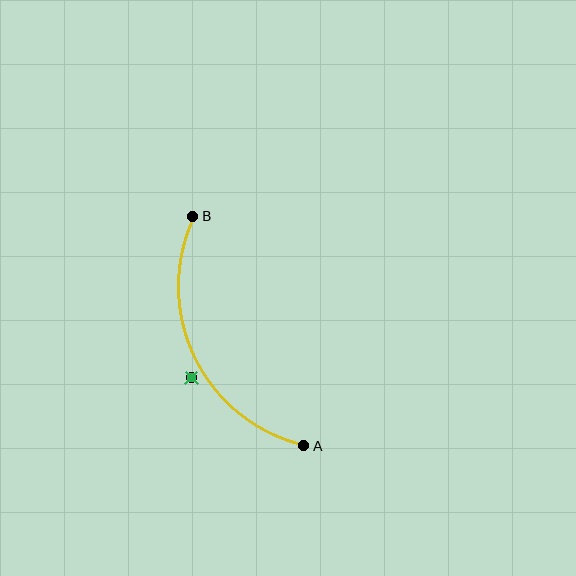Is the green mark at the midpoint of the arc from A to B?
No — the green mark does not lie on the arc at all. It sits slightly outside the curve.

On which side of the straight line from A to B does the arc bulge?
The arc bulges to the left of the straight line connecting A and B.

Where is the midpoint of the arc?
The arc midpoint is the point on the curve farthest from the straight line joining A and B. It sits to the left of that line.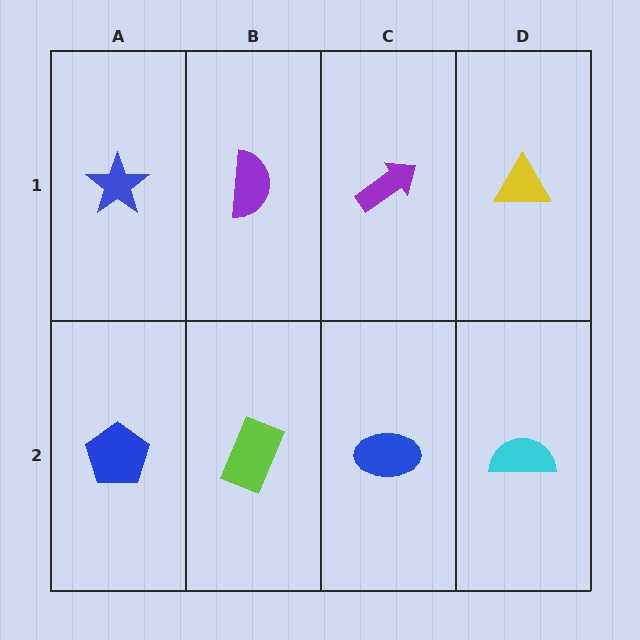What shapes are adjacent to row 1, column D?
A cyan semicircle (row 2, column D), a purple arrow (row 1, column C).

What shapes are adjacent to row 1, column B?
A lime rectangle (row 2, column B), a blue star (row 1, column A), a purple arrow (row 1, column C).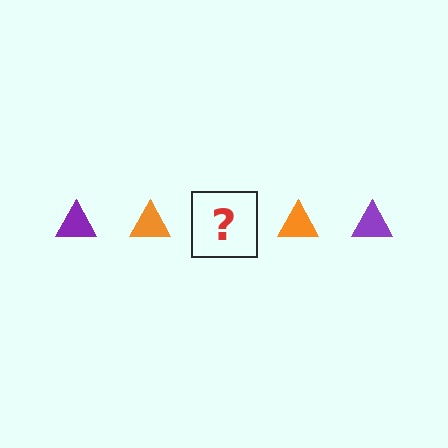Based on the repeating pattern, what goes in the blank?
The blank should be a purple triangle.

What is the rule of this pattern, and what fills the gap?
The rule is that the pattern cycles through purple, orange triangles. The gap should be filled with a purple triangle.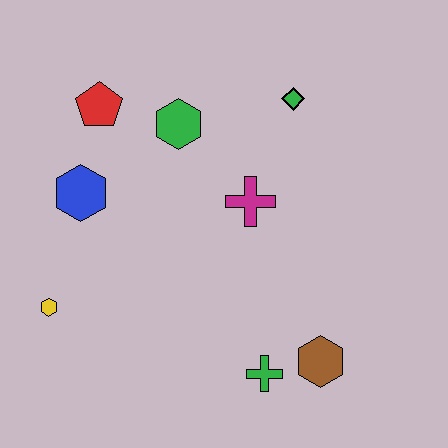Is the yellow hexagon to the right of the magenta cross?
No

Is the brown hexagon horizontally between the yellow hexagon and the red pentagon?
No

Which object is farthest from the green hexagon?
The brown hexagon is farthest from the green hexagon.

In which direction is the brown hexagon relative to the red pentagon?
The brown hexagon is below the red pentagon.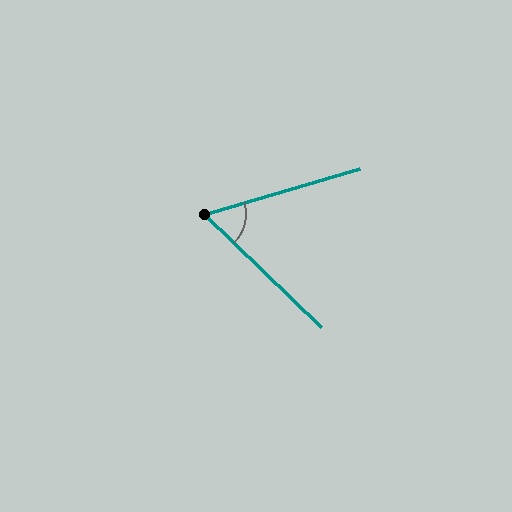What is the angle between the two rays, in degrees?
Approximately 60 degrees.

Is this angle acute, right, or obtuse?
It is acute.